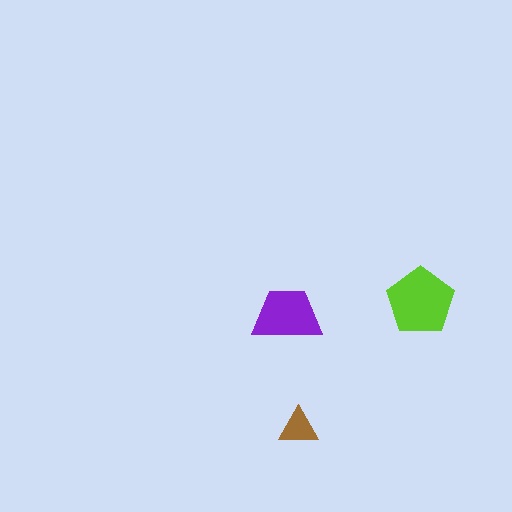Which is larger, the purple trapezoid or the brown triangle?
The purple trapezoid.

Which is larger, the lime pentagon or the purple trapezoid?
The lime pentagon.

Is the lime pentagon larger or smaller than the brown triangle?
Larger.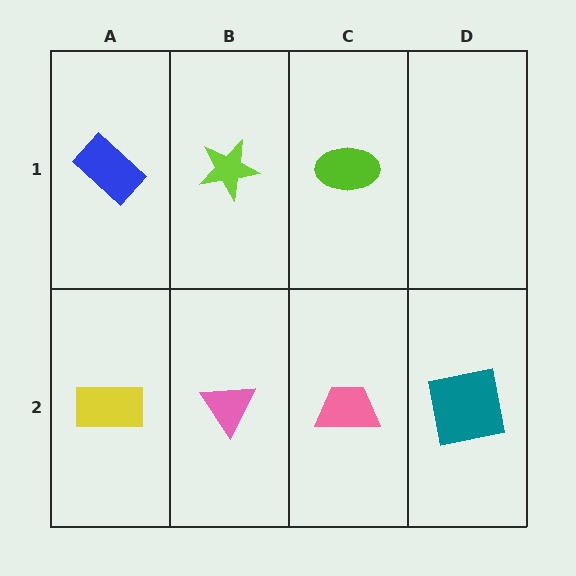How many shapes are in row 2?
4 shapes.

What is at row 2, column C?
A pink trapezoid.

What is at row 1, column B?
A lime star.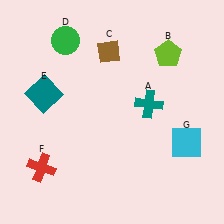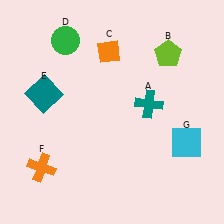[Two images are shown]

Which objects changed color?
C changed from brown to orange. F changed from red to orange.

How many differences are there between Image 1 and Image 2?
There are 2 differences between the two images.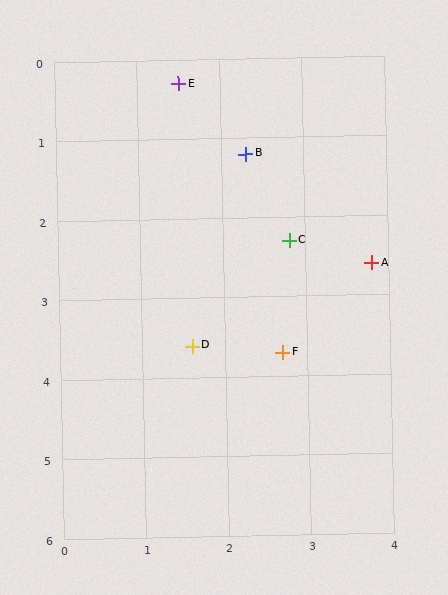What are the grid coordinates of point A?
Point A is at approximately (3.8, 2.6).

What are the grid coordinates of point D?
Point D is at approximately (1.6, 3.6).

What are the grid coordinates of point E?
Point E is at approximately (1.5, 0.3).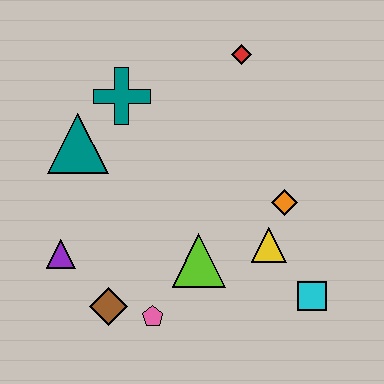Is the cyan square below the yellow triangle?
Yes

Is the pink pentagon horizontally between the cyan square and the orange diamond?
No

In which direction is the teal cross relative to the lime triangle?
The teal cross is above the lime triangle.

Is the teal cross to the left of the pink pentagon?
Yes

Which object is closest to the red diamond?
The teal cross is closest to the red diamond.